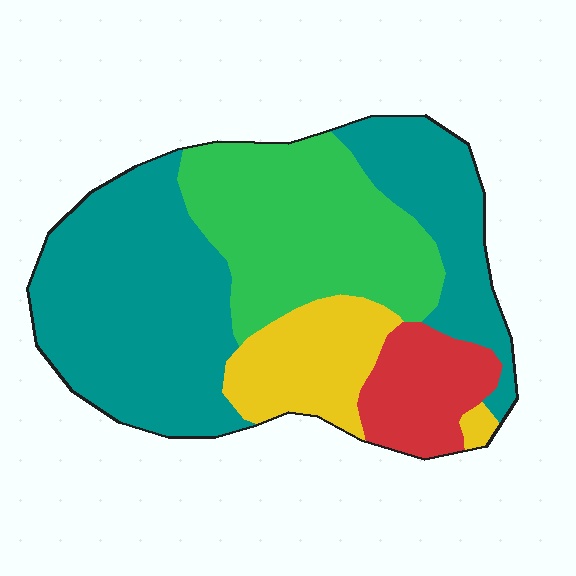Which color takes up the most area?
Teal, at roughly 50%.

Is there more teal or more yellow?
Teal.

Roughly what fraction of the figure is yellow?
Yellow takes up less than a sixth of the figure.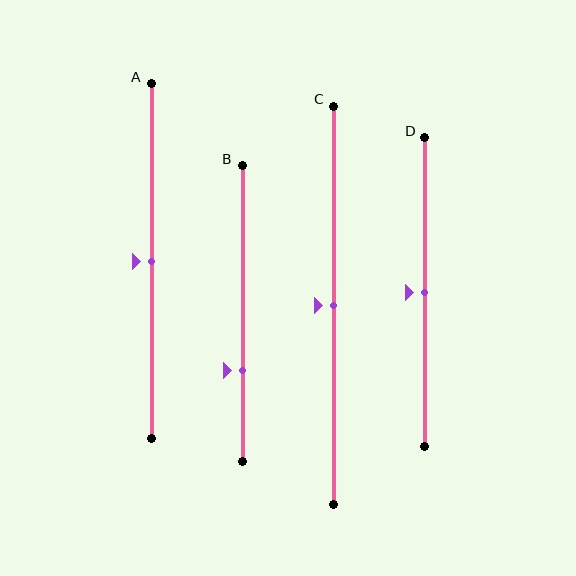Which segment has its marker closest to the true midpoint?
Segment A has its marker closest to the true midpoint.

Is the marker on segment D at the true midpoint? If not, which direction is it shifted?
Yes, the marker on segment D is at the true midpoint.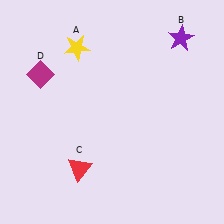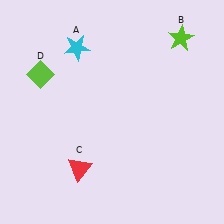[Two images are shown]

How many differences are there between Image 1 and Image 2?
There are 3 differences between the two images.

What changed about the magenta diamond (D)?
In Image 1, D is magenta. In Image 2, it changed to lime.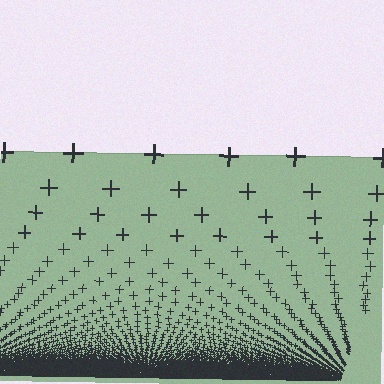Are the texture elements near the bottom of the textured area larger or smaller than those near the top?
Smaller. The gradient is inverted — elements near the bottom are smaller and denser.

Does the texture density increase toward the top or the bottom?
Density increases toward the bottom.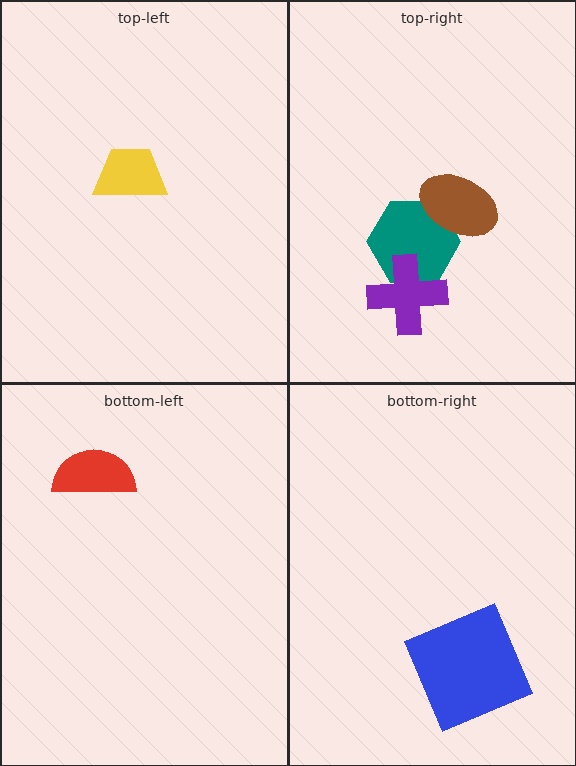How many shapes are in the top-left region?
1.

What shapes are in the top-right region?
The teal hexagon, the brown ellipse, the purple cross.